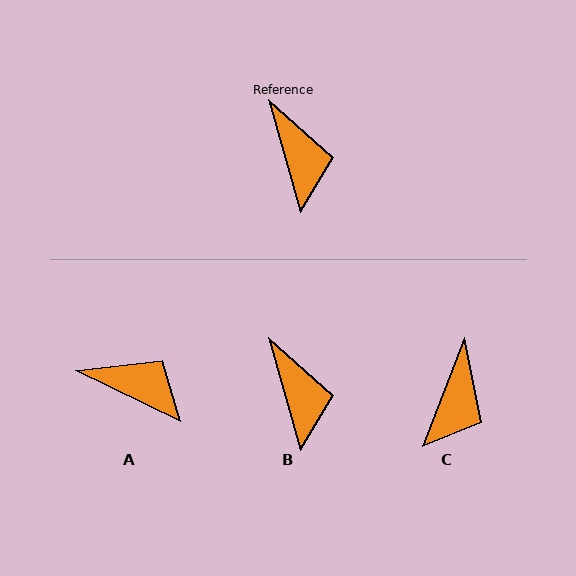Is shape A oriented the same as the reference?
No, it is off by about 48 degrees.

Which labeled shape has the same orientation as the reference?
B.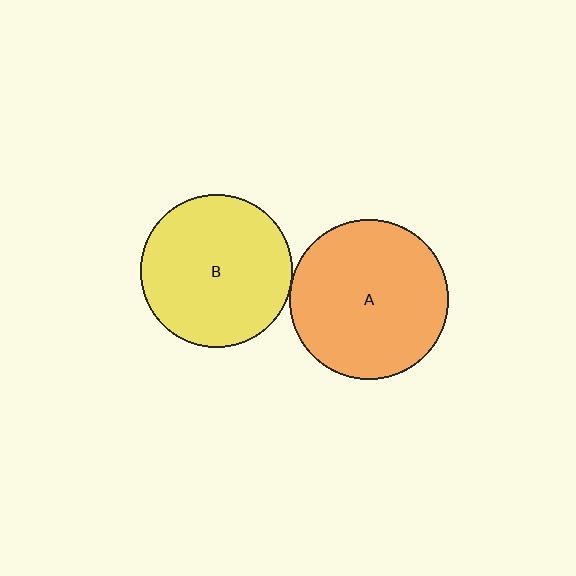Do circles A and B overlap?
Yes.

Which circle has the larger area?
Circle A (orange).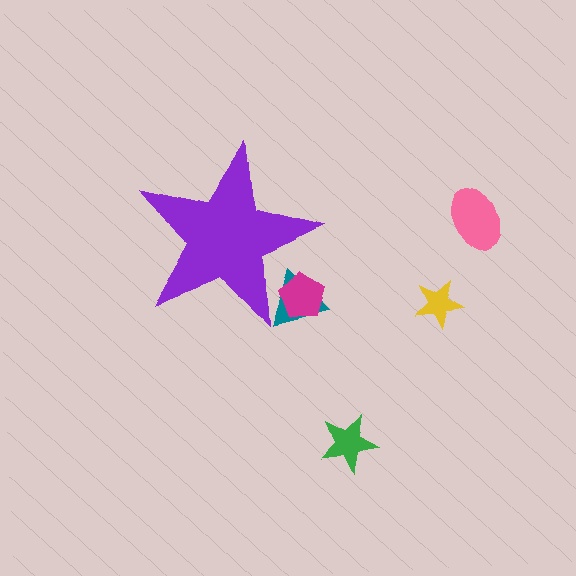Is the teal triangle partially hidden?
Yes, the teal triangle is partially hidden behind the purple star.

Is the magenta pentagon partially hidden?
Yes, the magenta pentagon is partially hidden behind the purple star.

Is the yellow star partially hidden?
No, the yellow star is fully visible.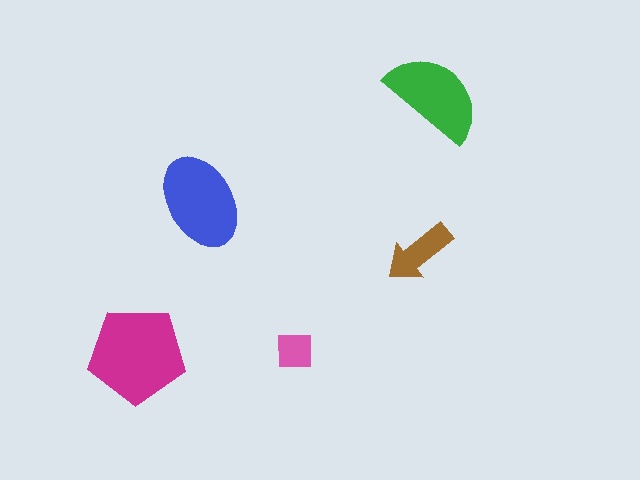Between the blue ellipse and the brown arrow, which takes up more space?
The blue ellipse.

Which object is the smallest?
The pink square.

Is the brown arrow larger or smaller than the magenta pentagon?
Smaller.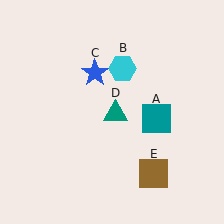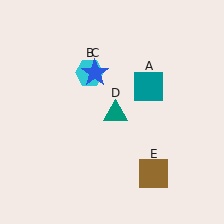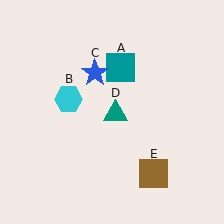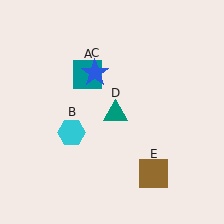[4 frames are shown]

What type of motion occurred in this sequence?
The teal square (object A), cyan hexagon (object B) rotated counterclockwise around the center of the scene.